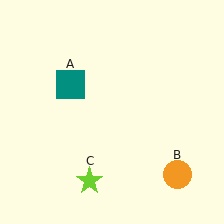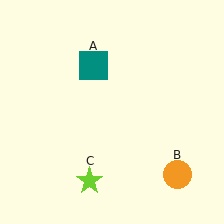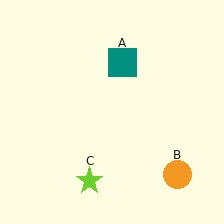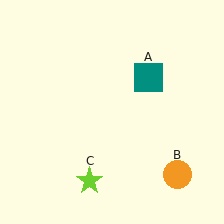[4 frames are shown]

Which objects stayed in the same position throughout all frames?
Orange circle (object B) and lime star (object C) remained stationary.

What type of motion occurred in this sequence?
The teal square (object A) rotated clockwise around the center of the scene.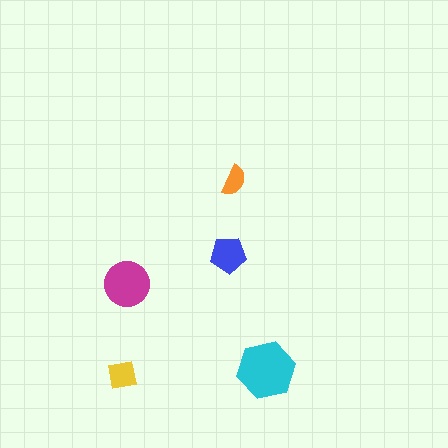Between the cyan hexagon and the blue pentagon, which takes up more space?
The cyan hexagon.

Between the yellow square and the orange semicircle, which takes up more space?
The yellow square.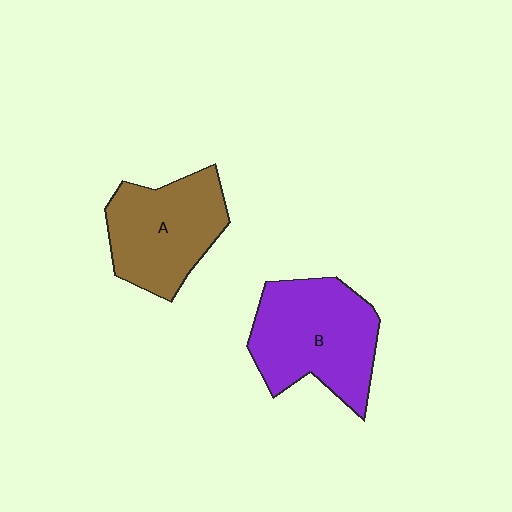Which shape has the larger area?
Shape B (purple).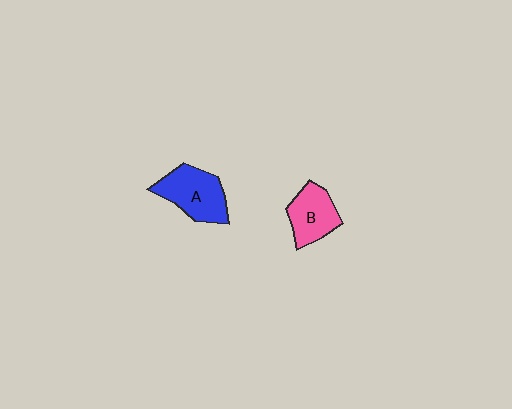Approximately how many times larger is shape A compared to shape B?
Approximately 1.2 times.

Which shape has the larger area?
Shape A (blue).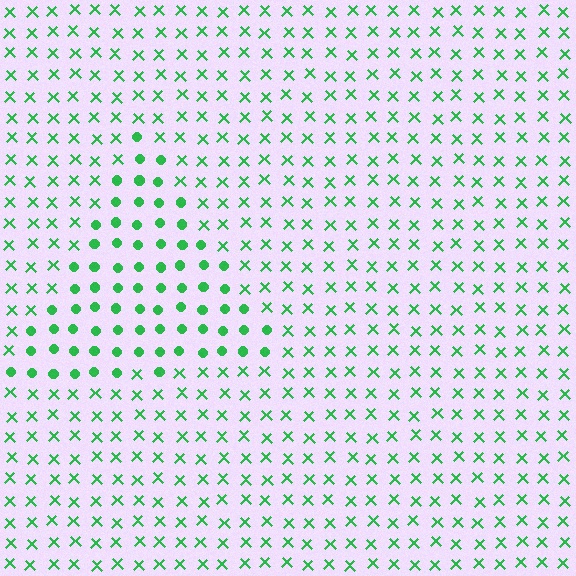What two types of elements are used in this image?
The image uses circles inside the triangle region and X marks outside it.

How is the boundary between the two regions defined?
The boundary is defined by a change in element shape: circles inside vs. X marks outside. All elements share the same color and spacing.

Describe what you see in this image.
The image is filled with small green elements arranged in a uniform grid. A triangle-shaped region contains circles, while the surrounding area contains X marks. The boundary is defined purely by the change in element shape.